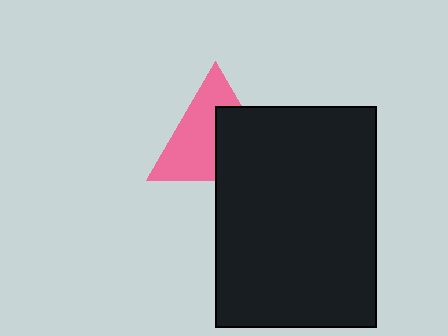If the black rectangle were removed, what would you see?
You would see the complete pink triangle.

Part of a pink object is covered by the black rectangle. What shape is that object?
It is a triangle.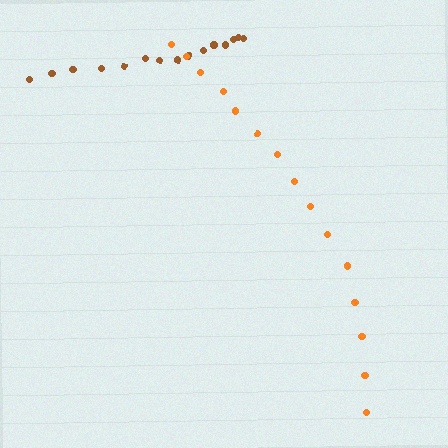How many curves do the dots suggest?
There are 2 distinct paths.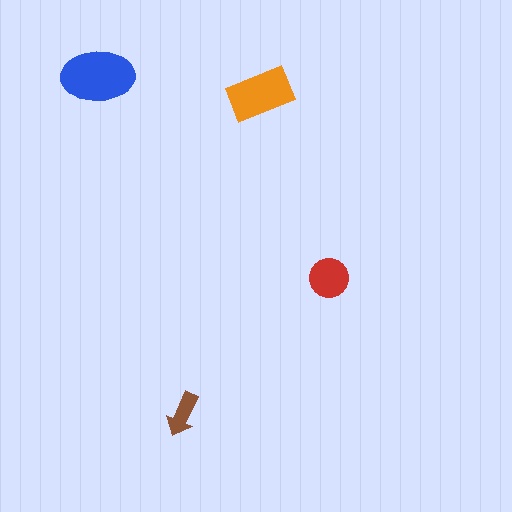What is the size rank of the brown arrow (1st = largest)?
4th.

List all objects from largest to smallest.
The blue ellipse, the orange rectangle, the red circle, the brown arrow.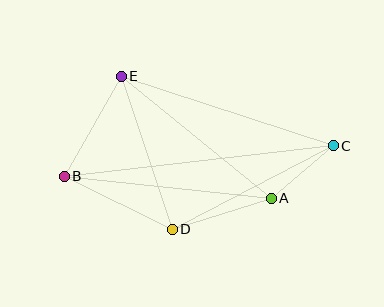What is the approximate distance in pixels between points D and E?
The distance between D and E is approximately 162 pixels.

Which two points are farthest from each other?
Points B and C are farthest from each other.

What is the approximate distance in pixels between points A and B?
The distance between A and B is approximately 208 pixels.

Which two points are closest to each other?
Points A and C are closest to each other.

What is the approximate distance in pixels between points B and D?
The distance between B and D is approximately 120 pixels.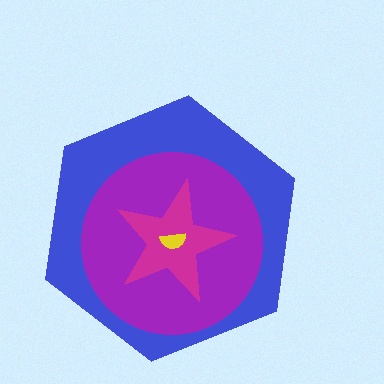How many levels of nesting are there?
4.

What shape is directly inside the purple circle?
The magenta star.